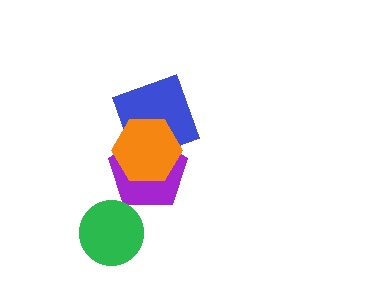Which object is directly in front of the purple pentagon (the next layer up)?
The blue diamond is directly in front of the purple pentagon.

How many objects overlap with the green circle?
0 objects overlap with the green circle.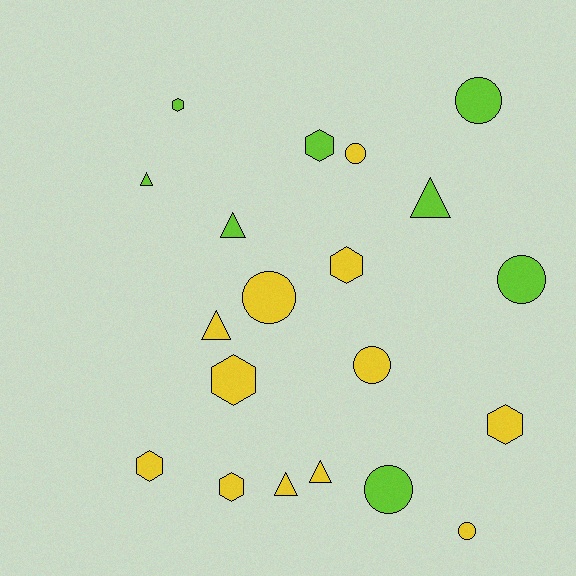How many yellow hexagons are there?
There are 5 yellow hexagons.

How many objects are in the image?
There are 20 objects.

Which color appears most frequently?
Yellow, with 12 objects.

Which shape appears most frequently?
Hexagon, with 7 objects.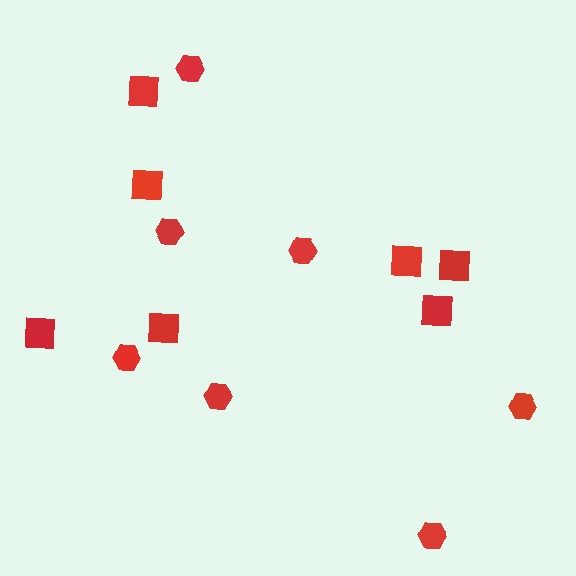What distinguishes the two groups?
There are 2 groups: one group of hexagons (7) and one group of squares (7).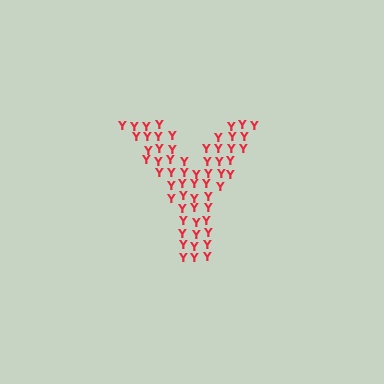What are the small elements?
The small elements are letter Y's.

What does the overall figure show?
The overall figure shows the letter Y.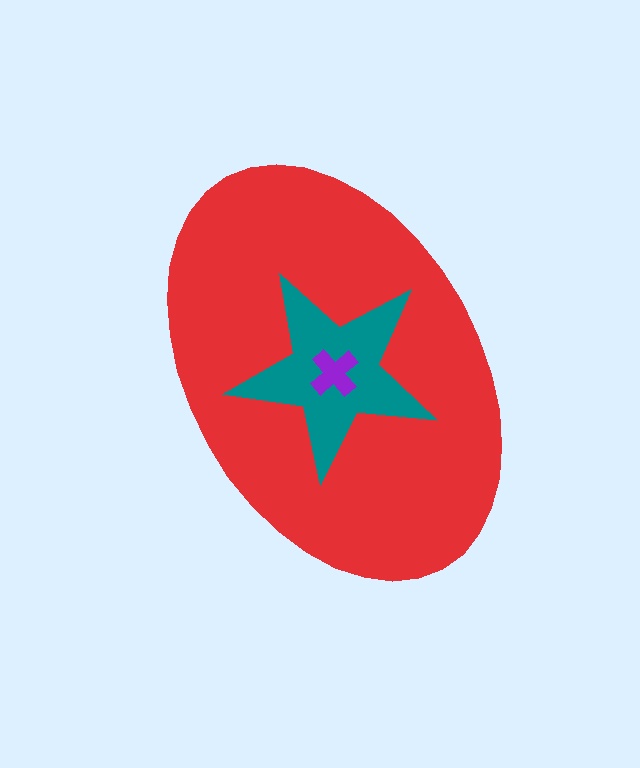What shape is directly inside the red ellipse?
The teal star.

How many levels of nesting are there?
3.